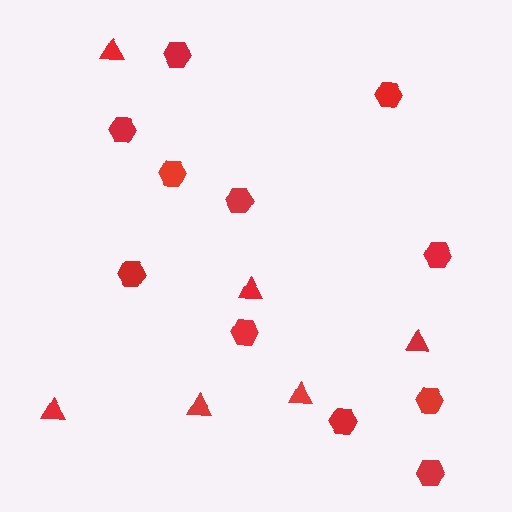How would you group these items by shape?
There are 2 groups: one group of hexagons (11) and one group of triangles (6).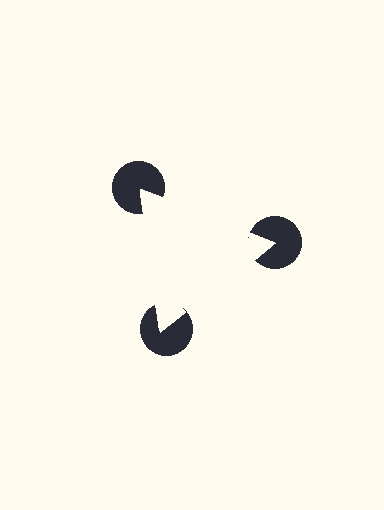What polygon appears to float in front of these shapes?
An illusory triangle — its edges are inferred from the aligned wedge cuts in the pac-man discs, not physically drawn.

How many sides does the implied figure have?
3 sides.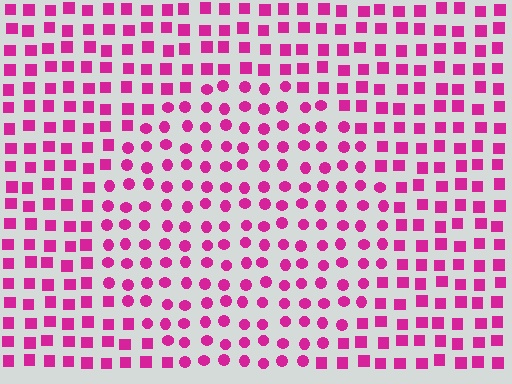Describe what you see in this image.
The image is filled with small magenta elements arranged in a uniform grid. A circle-shaped region contains circles, while the surrounding area contains squares. The boundary is defined purely by the change in element shape.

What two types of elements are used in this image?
The image uses circles inside the circle region and squares outside it.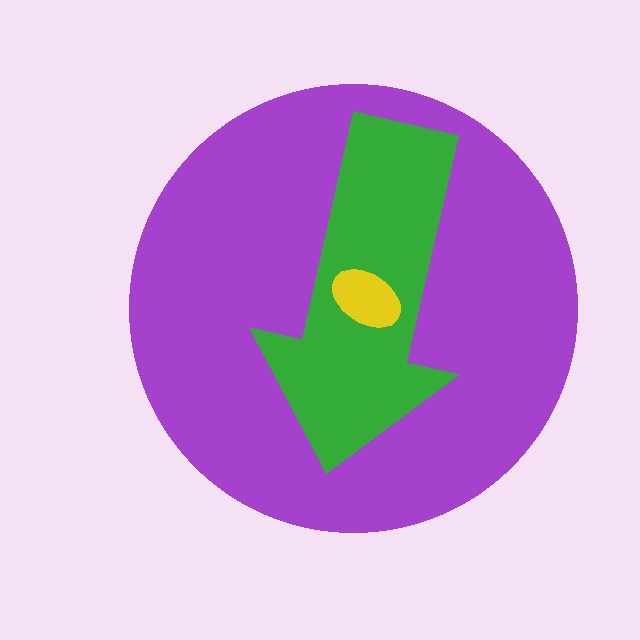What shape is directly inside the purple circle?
The green arrow.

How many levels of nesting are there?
3.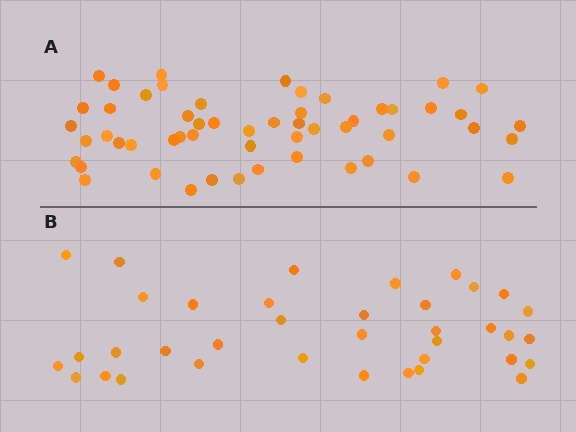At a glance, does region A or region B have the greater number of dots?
Region A (the top region) has more dots.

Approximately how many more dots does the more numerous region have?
Region A has approximately 15 more dots than region B.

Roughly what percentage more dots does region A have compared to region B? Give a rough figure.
About 45% more.